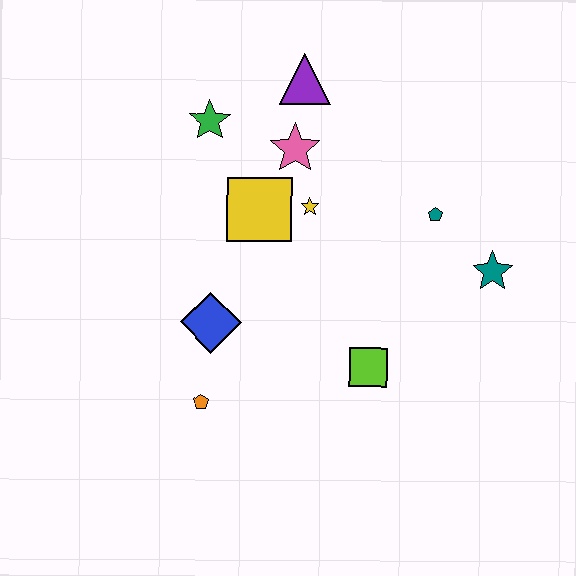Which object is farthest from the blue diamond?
The teal star is farthest from the blue diamond.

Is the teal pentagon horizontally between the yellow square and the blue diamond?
No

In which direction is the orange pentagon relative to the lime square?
The orange pentagon is to the left of the lime square.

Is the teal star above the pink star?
No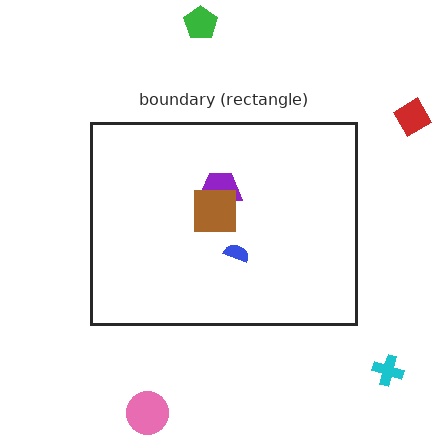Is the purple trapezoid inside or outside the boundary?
Inside.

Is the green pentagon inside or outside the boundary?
Outside.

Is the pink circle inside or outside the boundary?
Outside.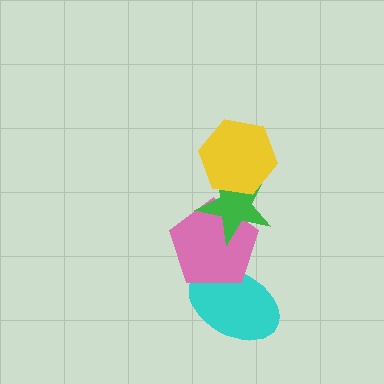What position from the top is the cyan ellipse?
The cyan ellipse is 4th from the top.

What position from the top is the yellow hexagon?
The yellow hexagon is 1st from the top.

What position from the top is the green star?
The green star is 2nd from the top.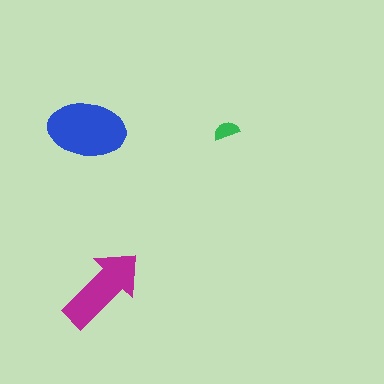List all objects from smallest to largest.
The green semicircle, the magenta arrow, the blue ellipse.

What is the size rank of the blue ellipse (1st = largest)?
1st.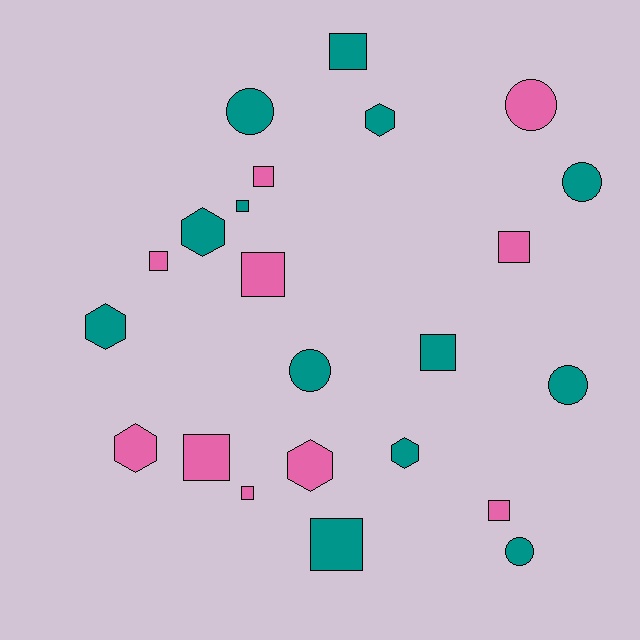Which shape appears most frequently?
Square, with 11 objects.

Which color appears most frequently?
Teal, with 13 objects.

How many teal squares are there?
There are 4 teal squares.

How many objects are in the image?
There are 23 objects.